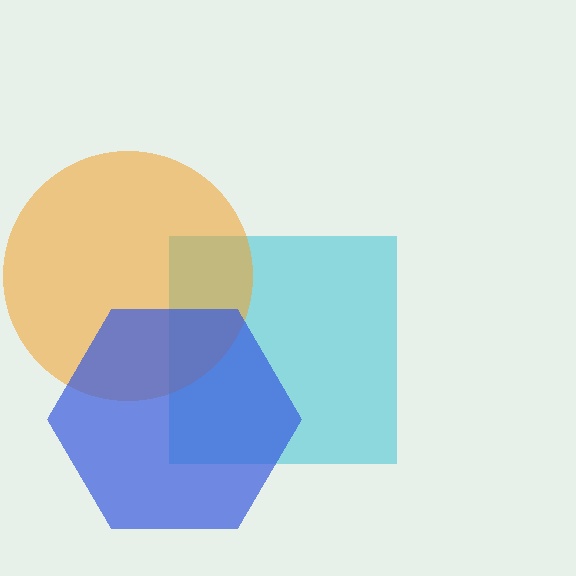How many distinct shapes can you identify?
There are 3 distinct shapes: a cyan square, an orange circle, a blue hexagon.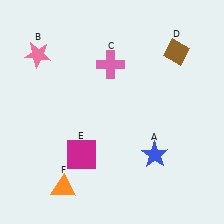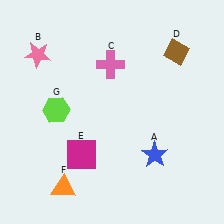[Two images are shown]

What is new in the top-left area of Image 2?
A lime hexagon (G) was added in the top-left area of Image 2.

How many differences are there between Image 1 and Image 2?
There is 1 difference between the two images.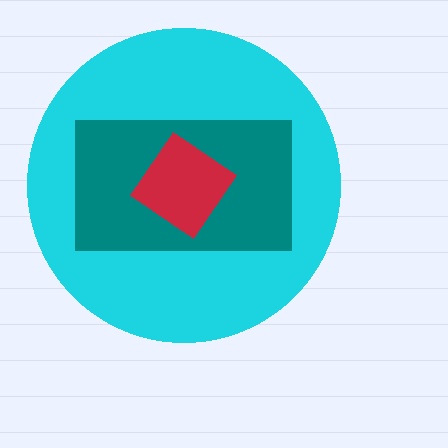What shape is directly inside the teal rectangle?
The red diamond.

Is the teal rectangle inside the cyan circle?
Yes.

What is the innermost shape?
The red diamond.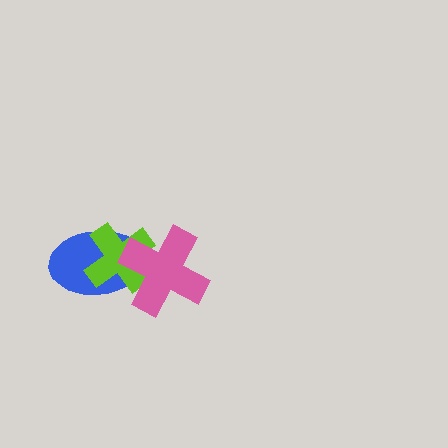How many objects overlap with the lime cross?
2 objects overlap with the lime cross.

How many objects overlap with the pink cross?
2 objects overlap with the pink cross.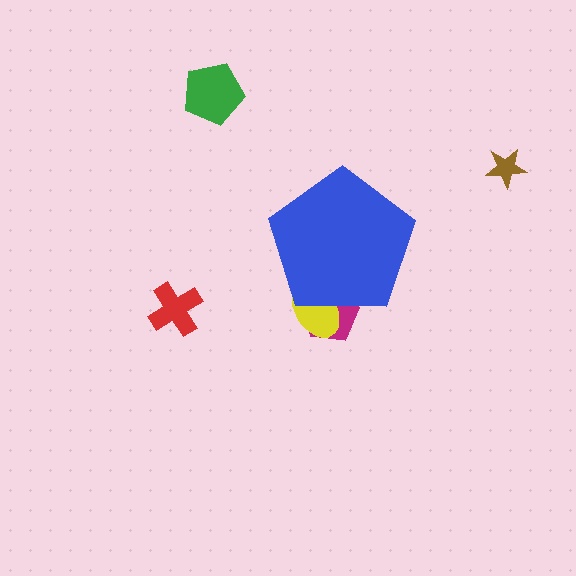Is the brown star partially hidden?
No, the brown star is fully visible.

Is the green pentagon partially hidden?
No, the green pentagon is fully visible.